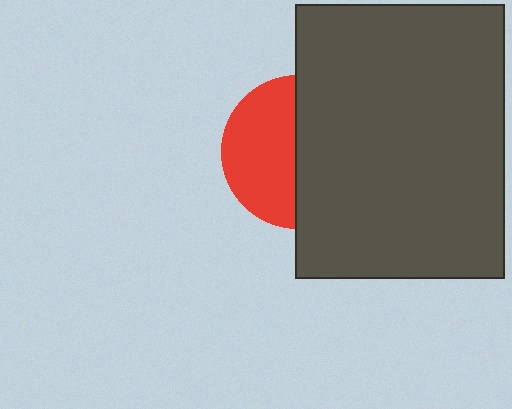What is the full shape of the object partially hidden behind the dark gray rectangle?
The partially hidden object is a red circle.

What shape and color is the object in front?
The object in front is a dark gray rectangle.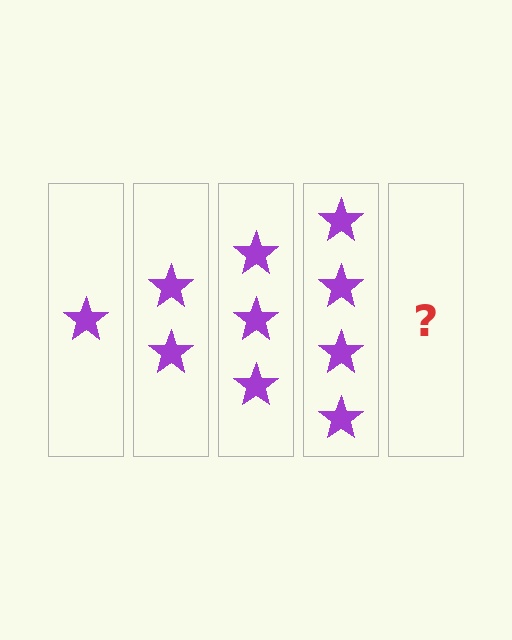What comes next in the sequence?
The next element should be 5 stars.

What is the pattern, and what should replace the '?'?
The pattern is that each step adds one more star. The '?' should be 5 stars.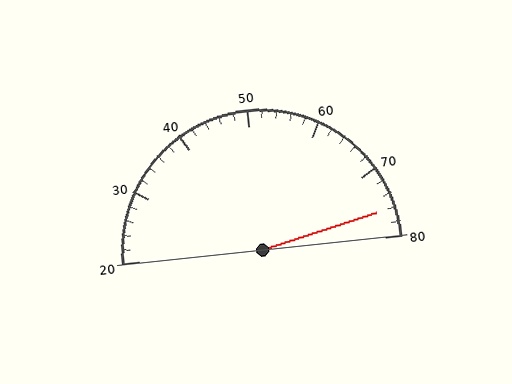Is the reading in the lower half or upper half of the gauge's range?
The reading is in the upper half of the range (20 to 80).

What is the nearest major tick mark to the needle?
The nearest major tick mark is 80.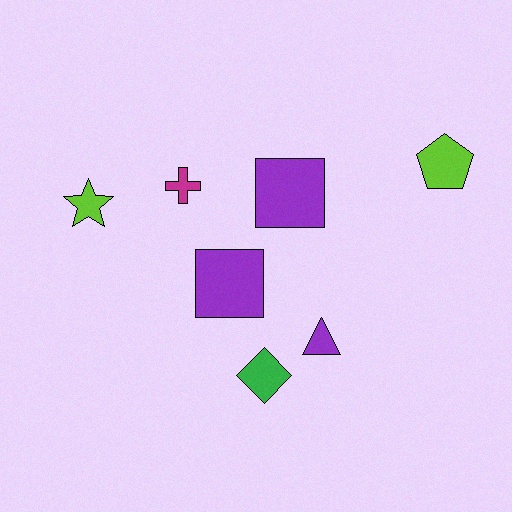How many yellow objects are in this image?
There are no yellow objects.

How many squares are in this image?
There are 2 squares.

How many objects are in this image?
There are 7 objects.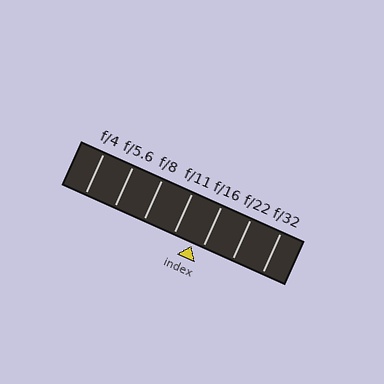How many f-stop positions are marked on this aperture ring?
There are 7 f-stop positions marked.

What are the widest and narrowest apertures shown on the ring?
The widest aperture shown is f/4 and the narrowest is f/32.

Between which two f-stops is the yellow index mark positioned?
The index mark is between f/11 and f/16.